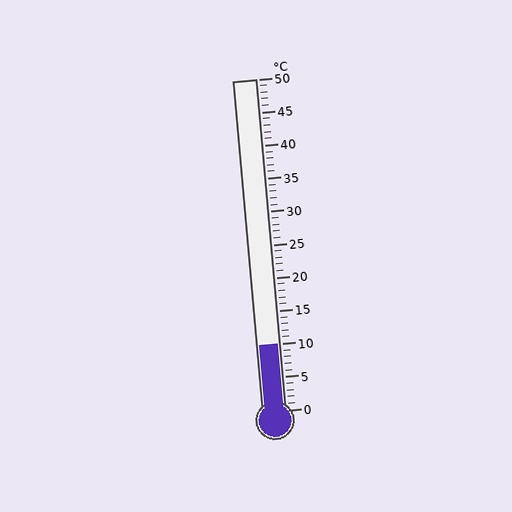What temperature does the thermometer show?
The thermometer shows approximately 10°C.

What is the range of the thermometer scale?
The thermometer scale ranges from 0°C to 50°C.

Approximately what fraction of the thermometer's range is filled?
The thermometer is filled to approximately 20% of its range.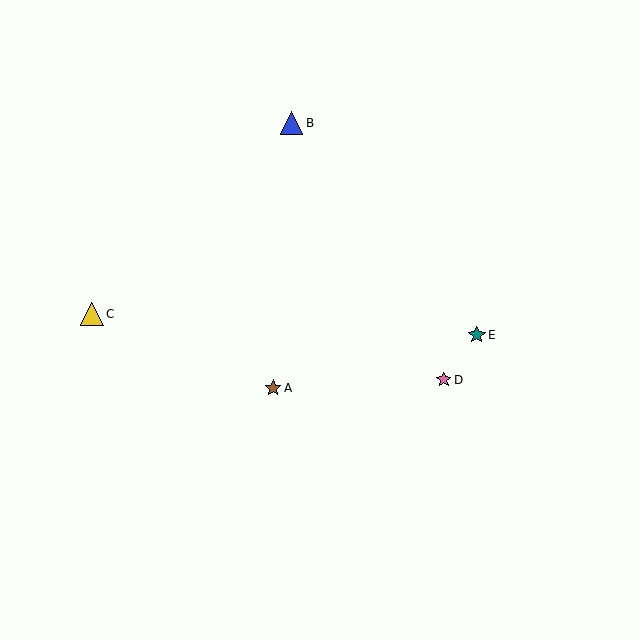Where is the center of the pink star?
The center of the pink star is at (444, 380).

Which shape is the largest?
The yellow triangle (labeled C) is the largest.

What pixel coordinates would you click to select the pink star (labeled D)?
Click at (444, 380) to select the pink star D.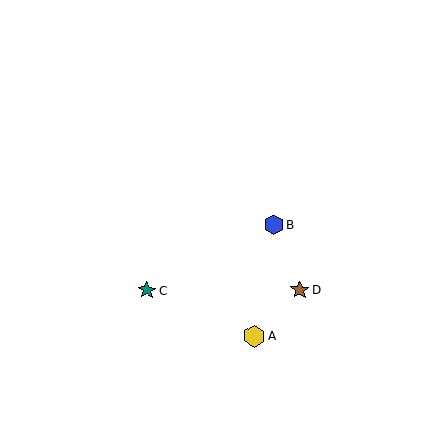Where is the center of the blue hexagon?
The center of the blue hexagon is at (274, 225).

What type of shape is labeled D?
Shape D is a brown star.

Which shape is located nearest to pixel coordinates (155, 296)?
The teal star (labeled C) at (147, 290) is nearest to that location.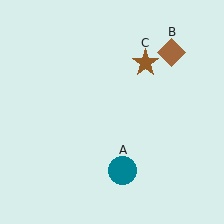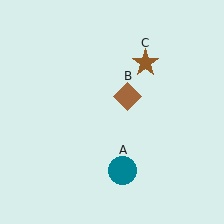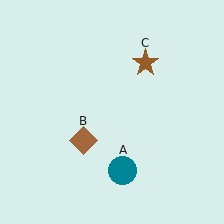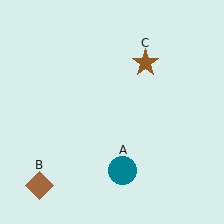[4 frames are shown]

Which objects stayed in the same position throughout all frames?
Teal circle (object A) and brown star (object C) remained stationary.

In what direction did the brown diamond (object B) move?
The brown diamond (object B) moved down and to the left.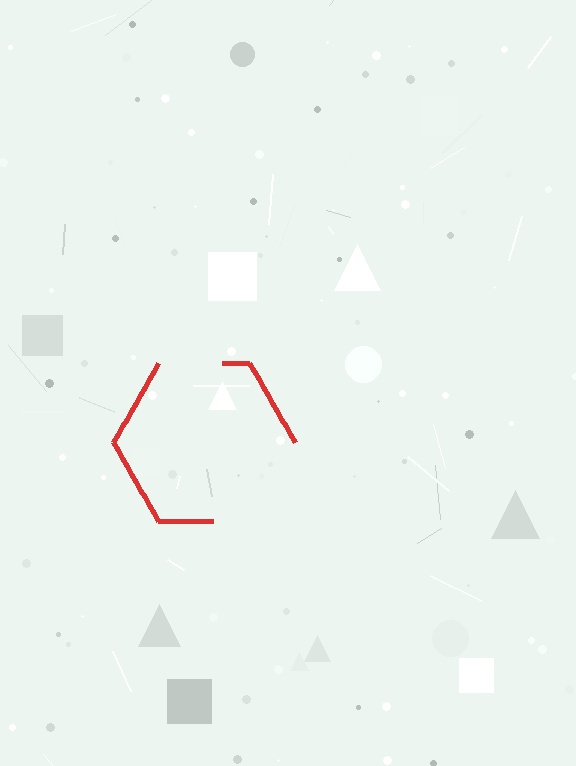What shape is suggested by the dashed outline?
The dashed outline suggests a hexagon.